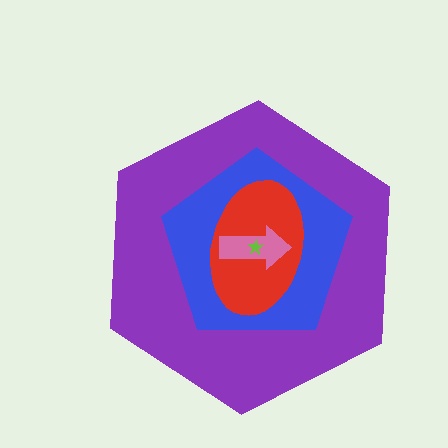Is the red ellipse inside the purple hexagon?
Yes.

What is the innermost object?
The lime star.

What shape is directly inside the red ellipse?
The pink arrow.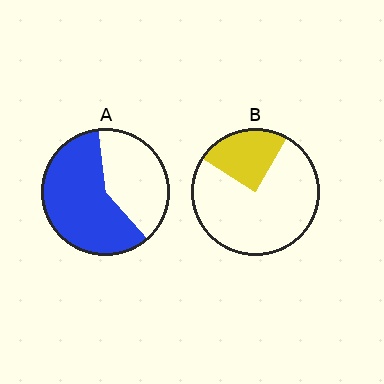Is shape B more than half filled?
No.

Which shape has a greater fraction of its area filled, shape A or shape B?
Shape A.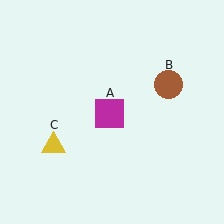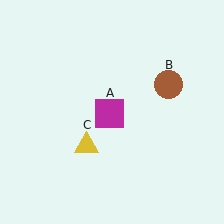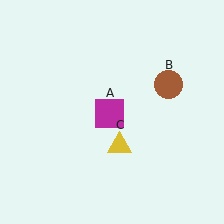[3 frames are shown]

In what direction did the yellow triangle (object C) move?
The yellow triangle (object C) moved right.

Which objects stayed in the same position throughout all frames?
Magenta square (object A) and brown circle (object B) remained stationary.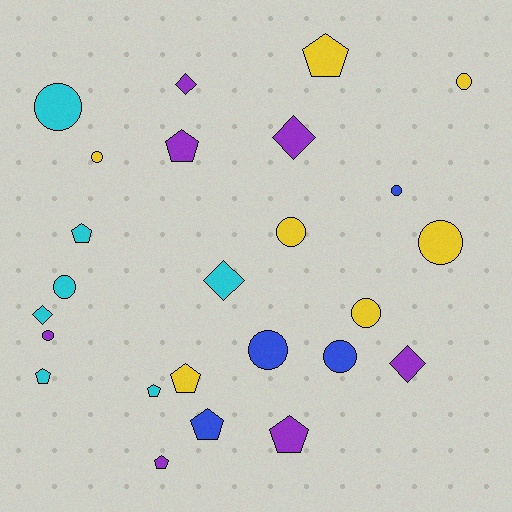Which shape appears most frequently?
Circle, with 11 objects.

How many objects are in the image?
There are 25 objects.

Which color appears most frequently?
Cyan, with 7 objects.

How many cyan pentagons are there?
There are 3 cyan pentagons.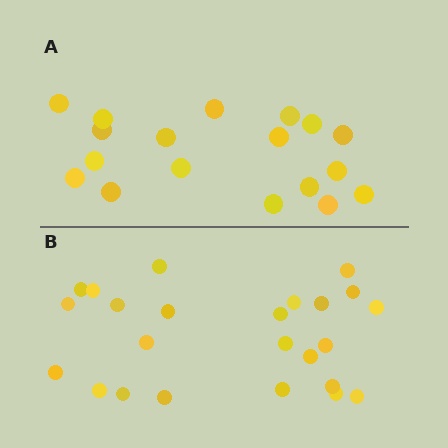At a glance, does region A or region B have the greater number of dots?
Region B (the bottom region) has more dots.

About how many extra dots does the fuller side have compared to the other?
Region B has about 6 more dots than region A.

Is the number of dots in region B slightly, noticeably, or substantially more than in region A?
Region B has noticeably more, but not dramatically so. The ratio is roughly 1.3 to 1.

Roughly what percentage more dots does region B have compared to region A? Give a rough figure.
About 35% more.